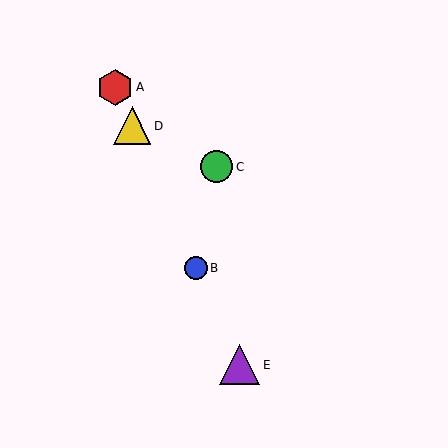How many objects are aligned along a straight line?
4 objects (A, B, D, E) are aligned along a straight line.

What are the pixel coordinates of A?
Object A is at (115, 87).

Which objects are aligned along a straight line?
Objects A, B, D, E are aligned along a straight line.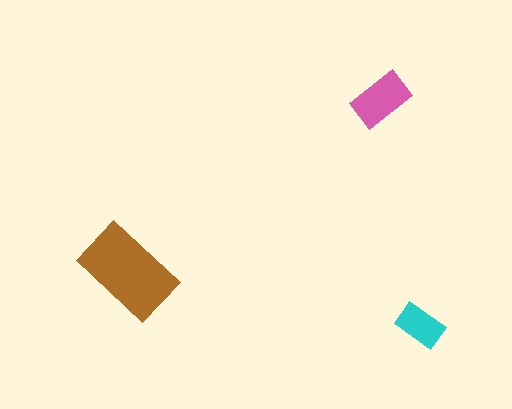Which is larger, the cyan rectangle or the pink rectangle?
The pink one.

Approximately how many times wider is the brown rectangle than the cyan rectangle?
About 2 times wider.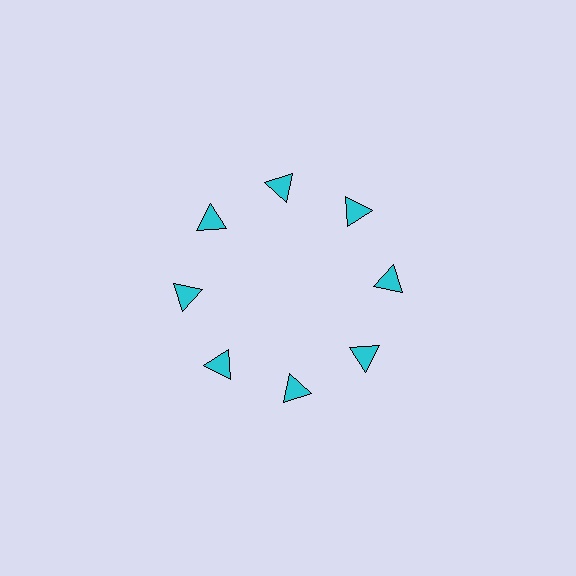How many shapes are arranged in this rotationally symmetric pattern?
There are 8 shapes, arranged in 8 groups of 1.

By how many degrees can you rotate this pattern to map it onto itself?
The pattern maps onto itself every 45 degrees of rotation.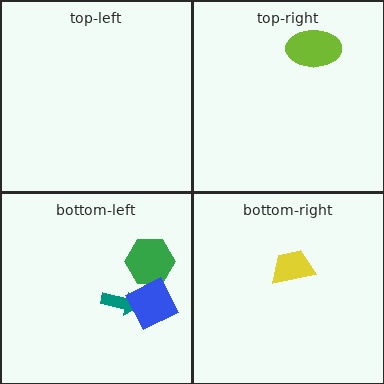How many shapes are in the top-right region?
1.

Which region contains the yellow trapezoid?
The bottom-right region.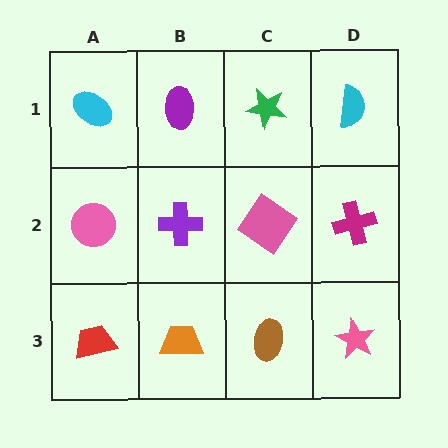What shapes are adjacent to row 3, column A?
A pink circle (row 2, column A), an orange trapezoid (row 3, column B).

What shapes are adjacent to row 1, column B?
A purple cross (row 2, column B), a cyan ellipse (row 1, column A), a green star (row 1, column C).